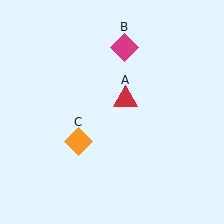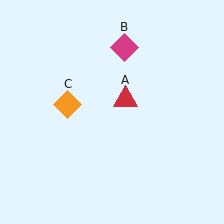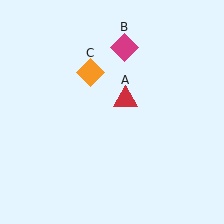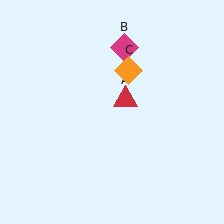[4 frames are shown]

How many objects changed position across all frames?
1 object changed position: orange diamond (object C).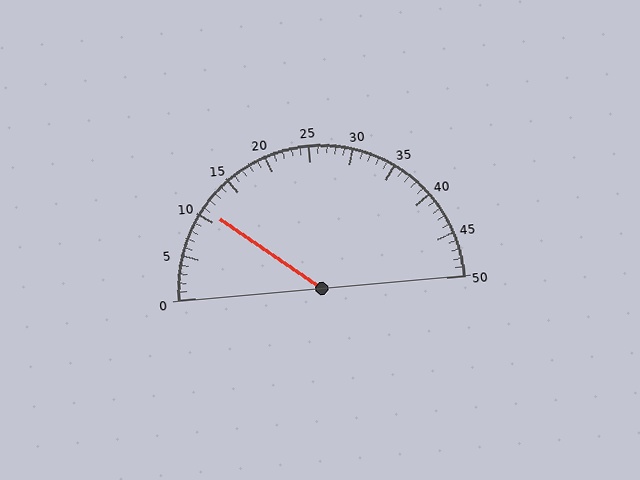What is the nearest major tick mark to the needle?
The nearest major tick mark is 10.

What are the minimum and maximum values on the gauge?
The gauge ranges from 0 to 50.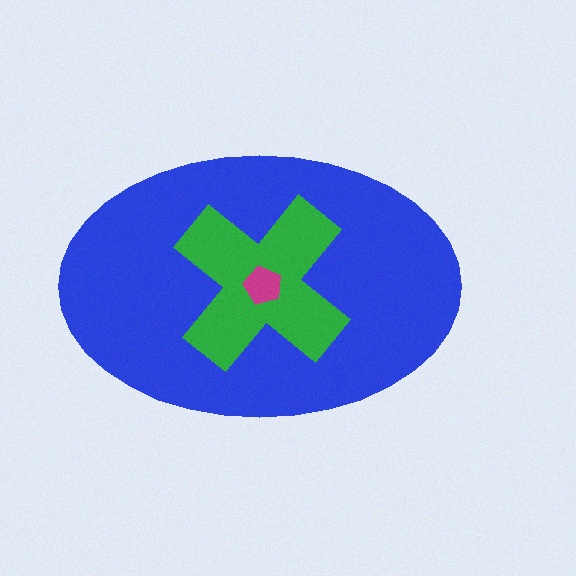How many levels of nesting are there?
3.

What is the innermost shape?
The magenta pentagon.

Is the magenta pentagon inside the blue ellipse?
Yes.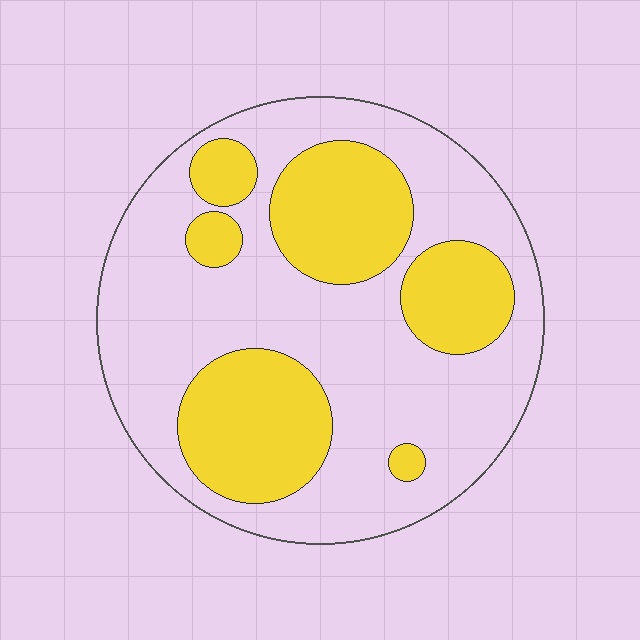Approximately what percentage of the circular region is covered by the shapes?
Approximately 35%.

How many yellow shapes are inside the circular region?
6.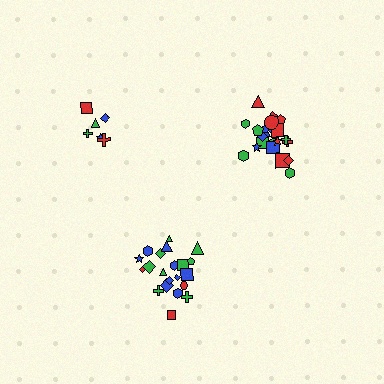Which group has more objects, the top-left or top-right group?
The top-right group.